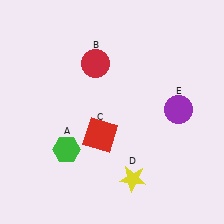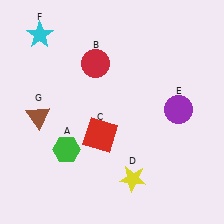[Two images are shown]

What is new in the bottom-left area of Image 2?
A brown triangle (G) was added in the bottom-left area of Image 2.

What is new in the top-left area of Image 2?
A cyan star (F) was added in the top-left area of Image 2.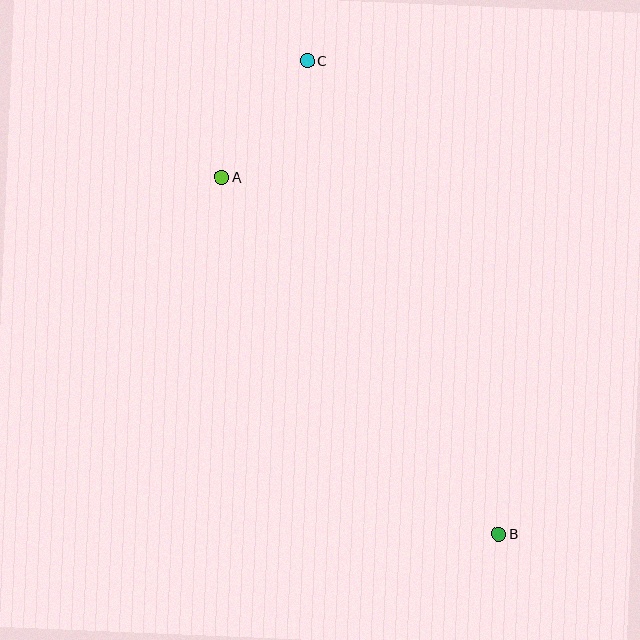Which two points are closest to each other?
Points A and C are closest to each other.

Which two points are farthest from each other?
Points B and C are farthest from each other.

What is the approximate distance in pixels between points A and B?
The distance between A and B is approximately 452 pixels.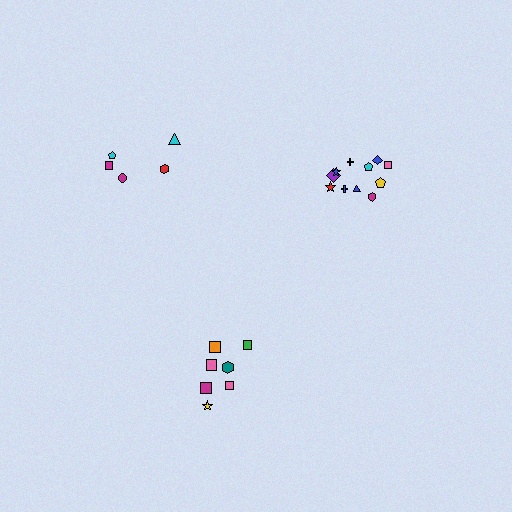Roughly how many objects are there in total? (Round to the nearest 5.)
Roughly 25 objects in total.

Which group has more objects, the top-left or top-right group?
The top-right group.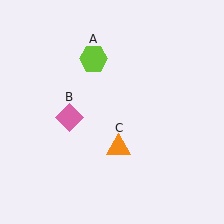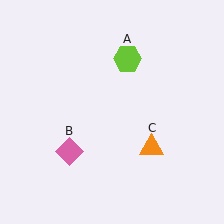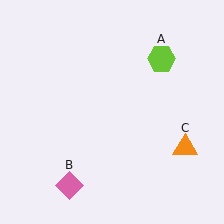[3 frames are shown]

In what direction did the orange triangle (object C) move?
The orange triangle (object C) moved right.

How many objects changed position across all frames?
3 objects changed position: lime hexagon (object A), pink diamond (object B), orange triangle (object C).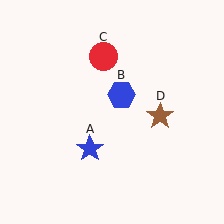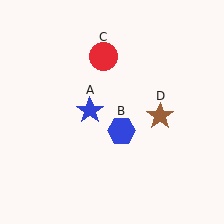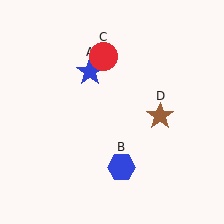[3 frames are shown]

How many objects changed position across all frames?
2 objects changed position: blue star (object A), blue hexagon (object B).